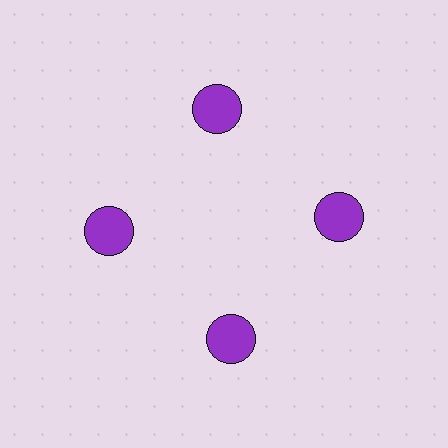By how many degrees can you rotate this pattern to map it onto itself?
The pattern maps onto itself every 90 degrees of rotation.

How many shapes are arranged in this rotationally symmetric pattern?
There are 4 shapes, arranged in 4 groups of 1.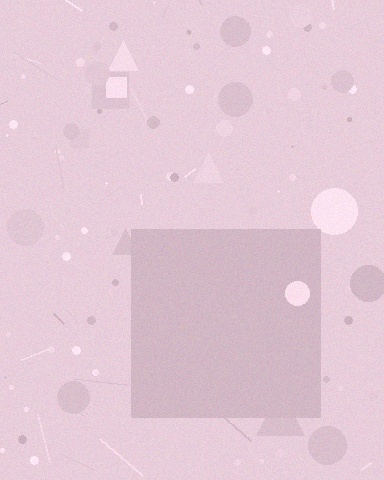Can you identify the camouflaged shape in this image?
The camouflaged shape is a square.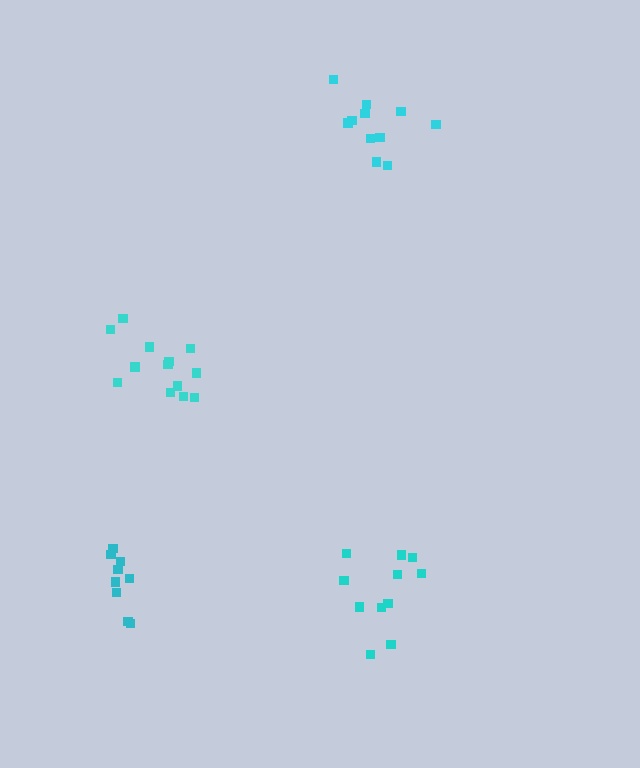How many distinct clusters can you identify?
There are 4 distinct clusters.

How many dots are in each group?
Group 1: 11 dots, Group 2: 9 dots, Group 3: 11 dots, Group 4: 13 dots (44 total).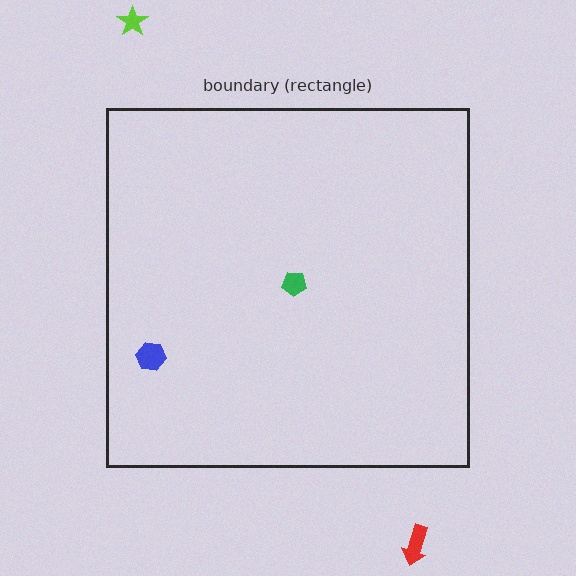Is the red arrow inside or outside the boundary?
Outside.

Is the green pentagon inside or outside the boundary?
Inside.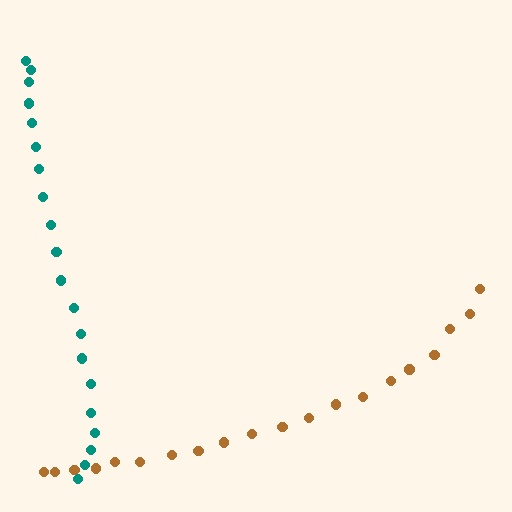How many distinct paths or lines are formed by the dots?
There are 2 distinct paths.